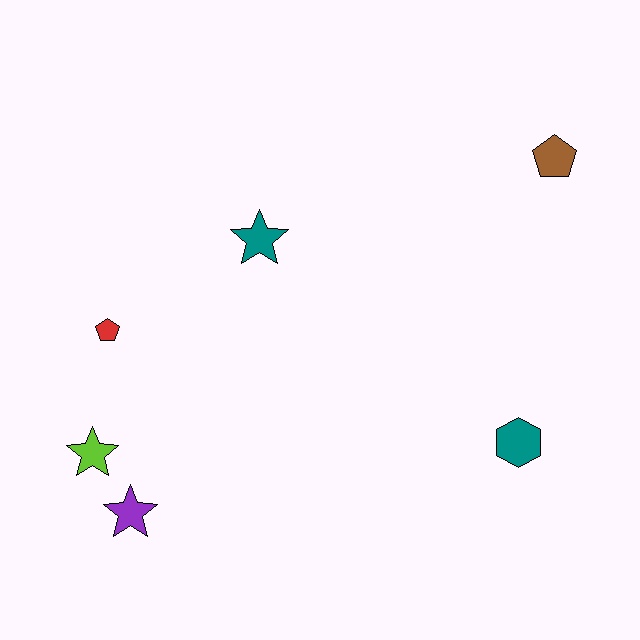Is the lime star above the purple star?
Yes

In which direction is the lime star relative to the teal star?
The lime star is below the teal star.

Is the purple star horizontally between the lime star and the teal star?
Yes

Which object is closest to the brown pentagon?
The teal hexagon is closest to the brown pentagon.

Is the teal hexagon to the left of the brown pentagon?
Yes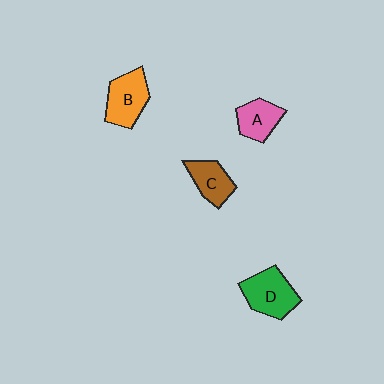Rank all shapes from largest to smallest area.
From largest to smallest: D (green), B (orange), A (pink), C (brown).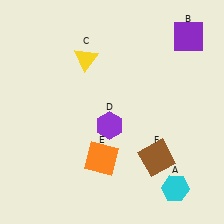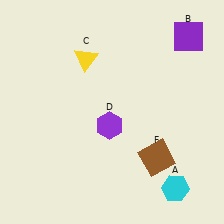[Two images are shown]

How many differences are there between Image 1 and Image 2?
There is 1 difference between the two images.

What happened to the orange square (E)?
The orange square (E) was removed in Image 2. It was in the bottom-left area of Image 1.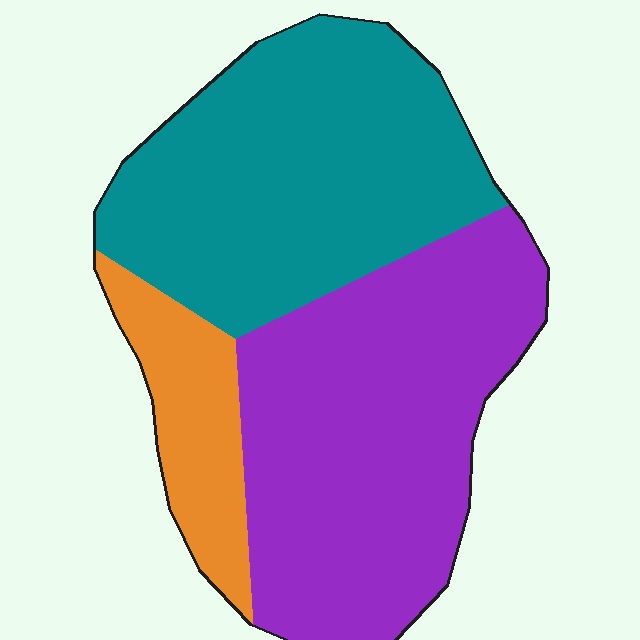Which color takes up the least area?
Orange, at roughly 15%.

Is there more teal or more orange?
Teal.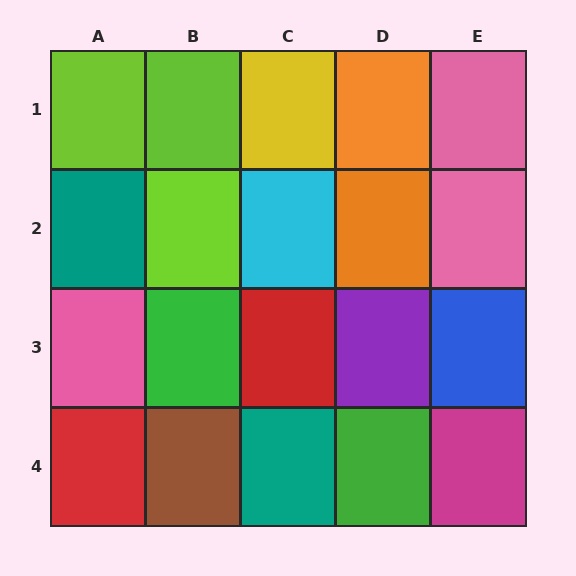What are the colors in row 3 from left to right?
Pink, green, red, purple, blue.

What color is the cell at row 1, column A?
Lime.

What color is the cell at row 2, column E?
Pink.